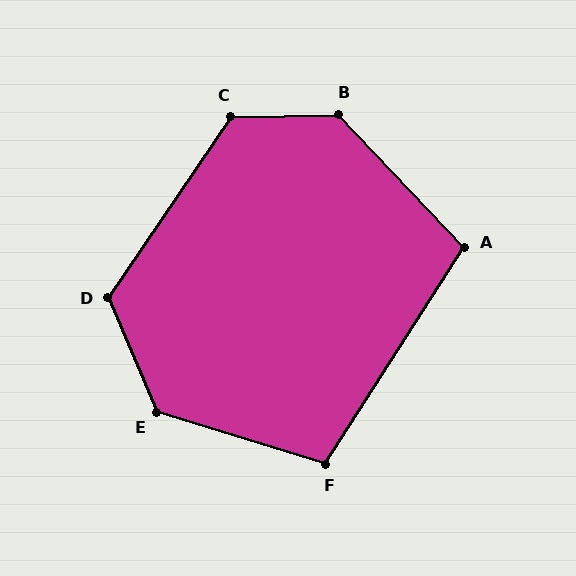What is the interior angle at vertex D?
Approximately 123 degrees (obtuse).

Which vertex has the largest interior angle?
B, at approximately 132 degrees.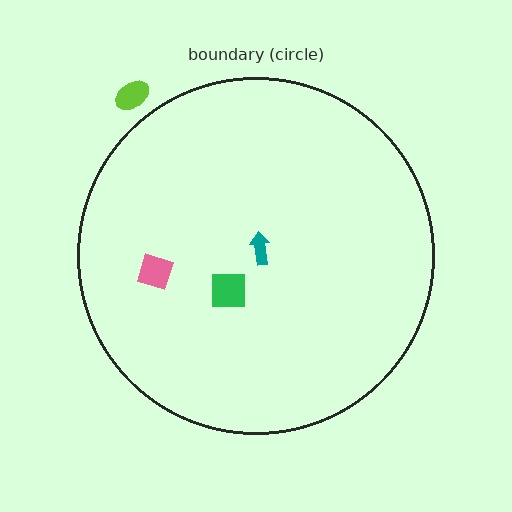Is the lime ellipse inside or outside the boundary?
Outside.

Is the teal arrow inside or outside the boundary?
Inside.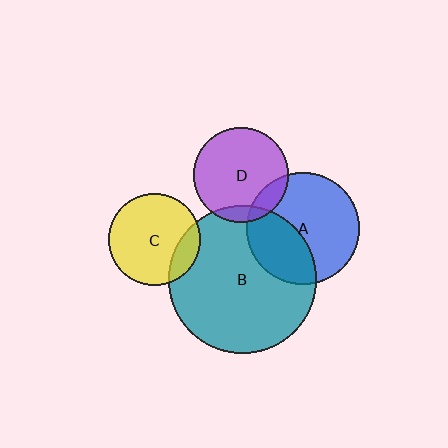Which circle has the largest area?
Circle B (teal).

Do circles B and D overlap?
Yes.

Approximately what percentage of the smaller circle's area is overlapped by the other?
Approximately 10%.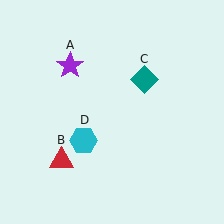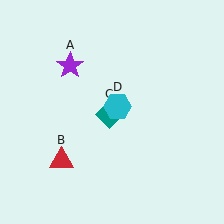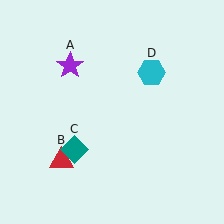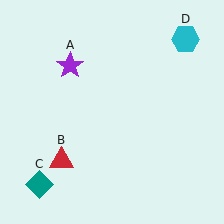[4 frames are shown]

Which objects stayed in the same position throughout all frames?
Purple star (object A) and red triangle (object B) remained stationary.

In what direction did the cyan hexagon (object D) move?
The cyan hexagon (object D) moved up and to the right.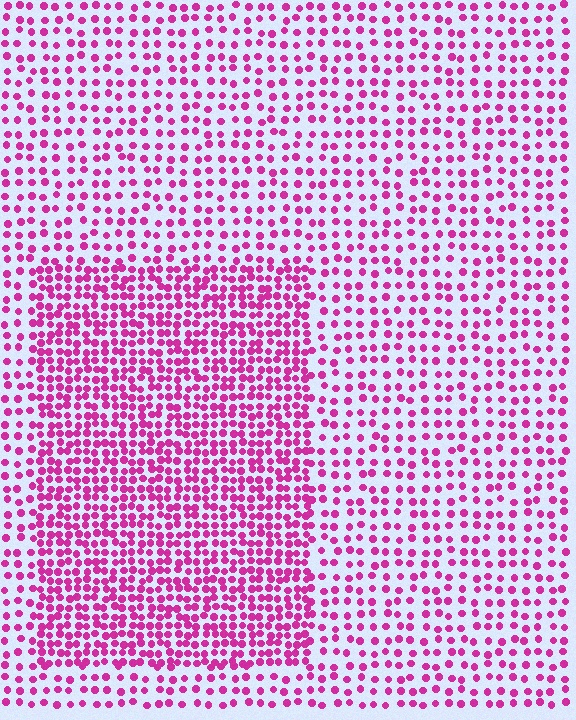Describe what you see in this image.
The image contains small magenta elements arranged at two different densities. A rectangle-shaped region is visible where the elements are more densely packed than the surrounding area.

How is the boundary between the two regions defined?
The boundary is defined by a change in element density (approximately 1.9x ratio). All elements are the same color, size, and shape.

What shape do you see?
I see a rectangle.